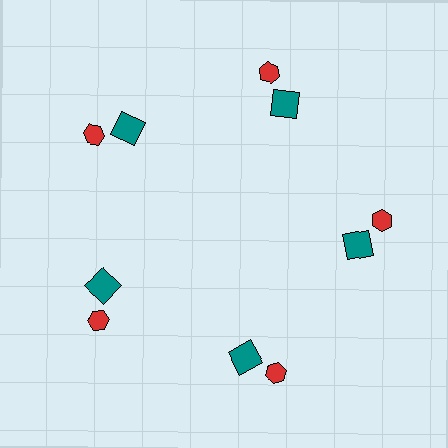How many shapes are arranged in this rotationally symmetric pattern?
There are 10 shapes, arranged in 5 groups of 2.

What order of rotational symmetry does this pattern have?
This pattern has 5-fold rotational symmetry.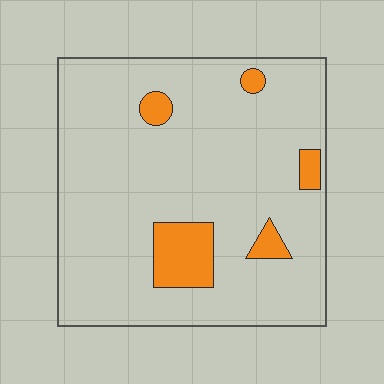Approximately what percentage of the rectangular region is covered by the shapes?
Approximately 10%.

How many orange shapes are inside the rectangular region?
5.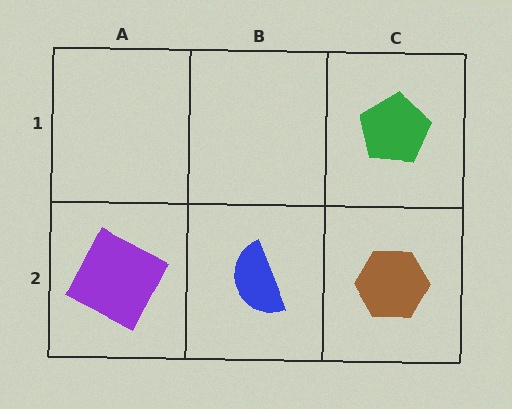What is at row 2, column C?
A brown hexagon.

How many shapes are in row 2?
3 shapes.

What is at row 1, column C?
A green pentagon.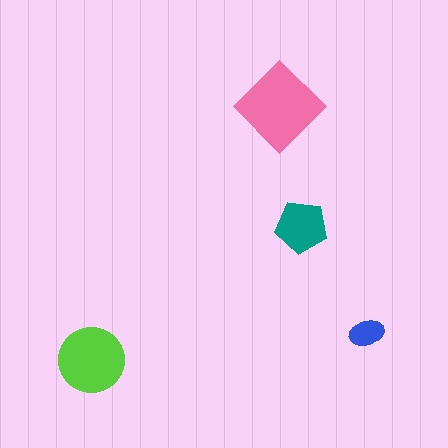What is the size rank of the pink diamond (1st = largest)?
1st.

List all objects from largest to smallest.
The pink diamond, the lime circle, the teal pentagon, the blue ellipse.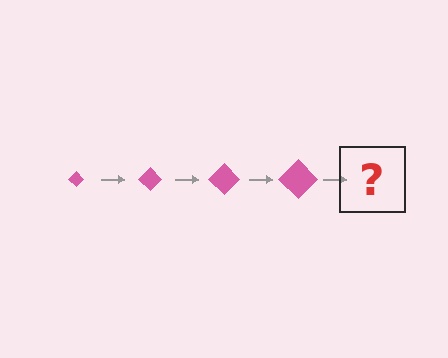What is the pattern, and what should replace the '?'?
The pattern is that the diamond gets progressively larger each step. The '?' should be a pink diamond, larger than the previous one.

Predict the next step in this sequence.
The next step is a pink diamond, larger than the previous one.